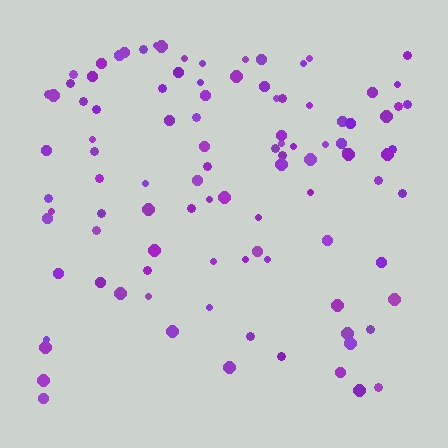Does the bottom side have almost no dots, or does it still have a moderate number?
Still a moderate number, just noticeably fewer than the top.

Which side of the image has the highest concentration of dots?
The top.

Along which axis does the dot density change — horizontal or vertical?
Vertical.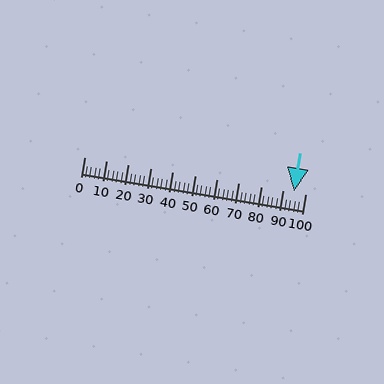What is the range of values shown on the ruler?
The ruler shows values from 0 to 100.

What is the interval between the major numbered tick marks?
The major tick marks are spaced 10 units apart.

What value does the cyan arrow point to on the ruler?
The cyan arrow points to approximately 95.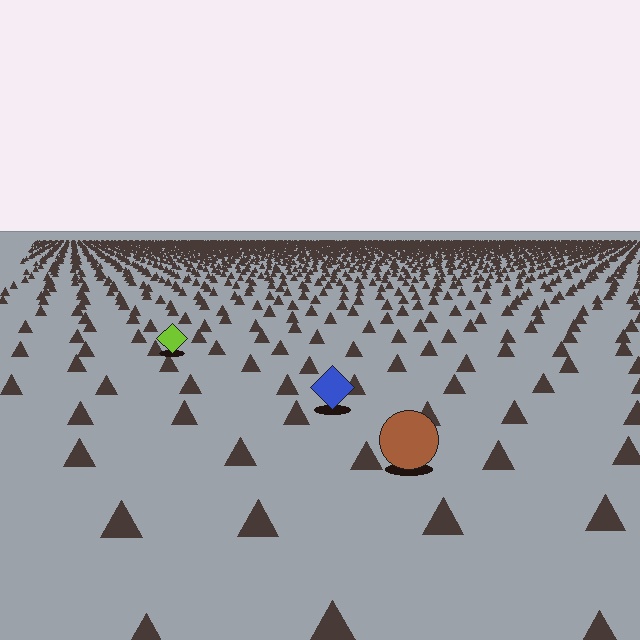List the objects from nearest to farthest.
From nearest to farthest: the brown circle, the blue diamond, the lime diamond.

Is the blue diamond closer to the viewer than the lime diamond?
Yes. The blue diamond is closer — you can tell from the texture gradient: the ground texture is coarser near it.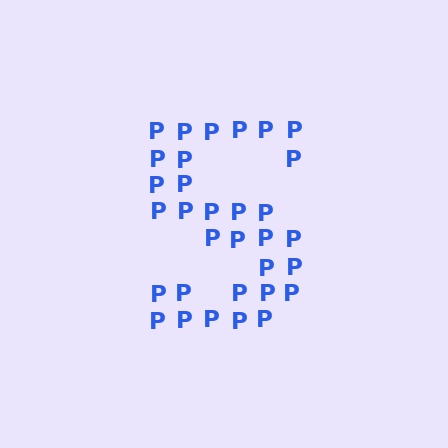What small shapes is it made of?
It is made of small letter P's.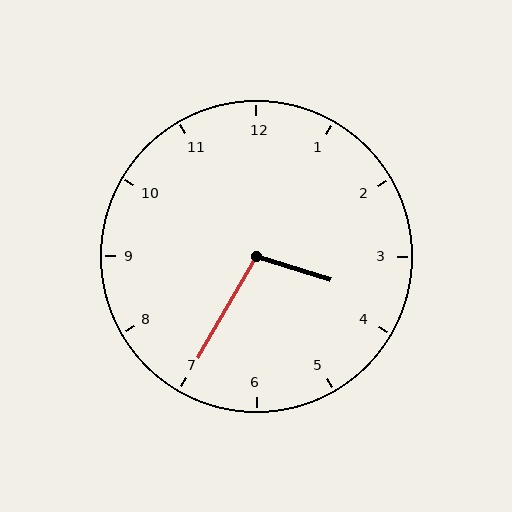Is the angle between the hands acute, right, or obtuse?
It is obtuse.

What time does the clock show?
3:35.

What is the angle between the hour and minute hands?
Approximately 102 degrees.